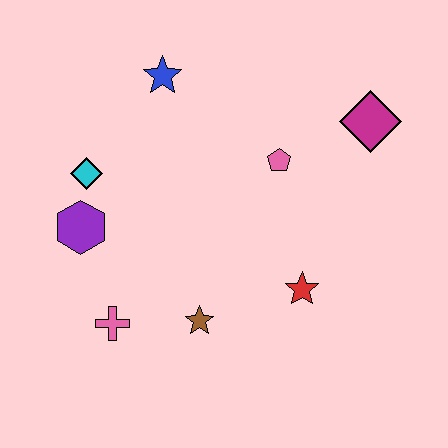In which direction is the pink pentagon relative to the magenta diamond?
The pink pentagon is to the left of the magenta diamond.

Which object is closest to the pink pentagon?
The magenta diamond is closest to the pink pentagon.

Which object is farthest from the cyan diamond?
The magenta diamond is farthest from the cyan diamond.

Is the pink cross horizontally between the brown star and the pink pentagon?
No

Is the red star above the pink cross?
Yes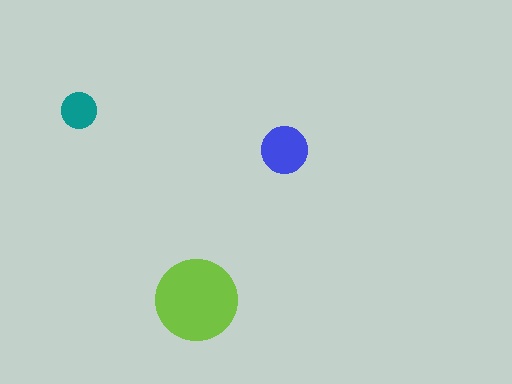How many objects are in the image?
There are 3 objects in the image.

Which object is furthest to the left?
The teal circle is leftmost.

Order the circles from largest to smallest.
the lime one, the blue one, the teal one.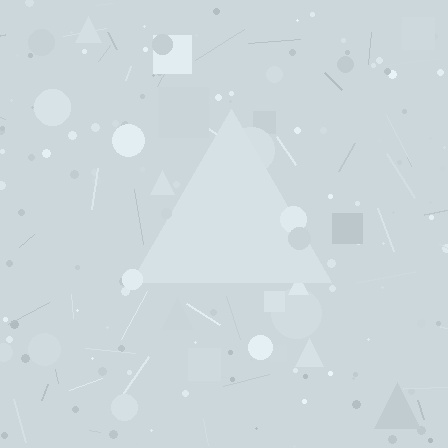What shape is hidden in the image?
A triangle is hidden in the image.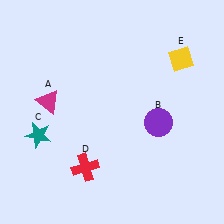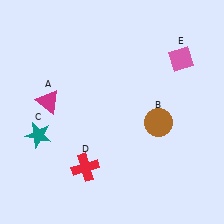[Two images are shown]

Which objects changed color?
B changed from purple to brown. E changed from yellow to pink.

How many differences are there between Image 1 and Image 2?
There are 2 differences between the two images.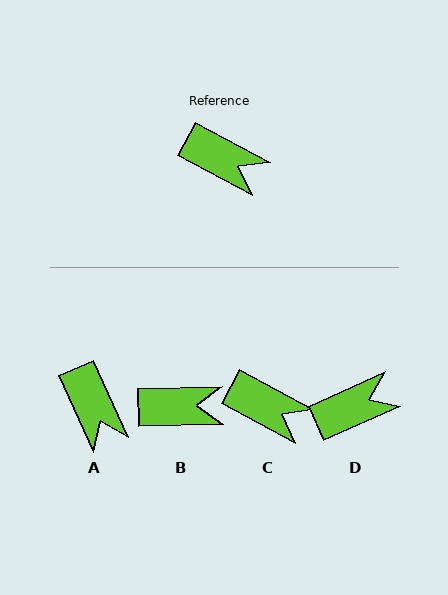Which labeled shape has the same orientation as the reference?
C.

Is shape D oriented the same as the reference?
No, it is off by about 52 degrees.